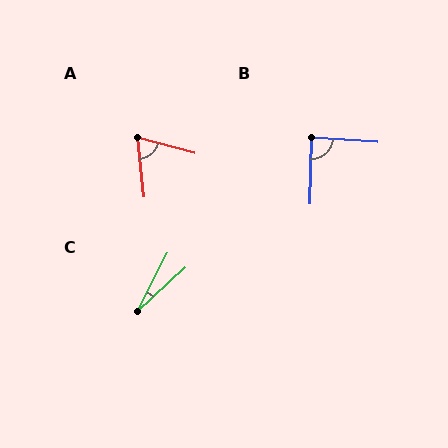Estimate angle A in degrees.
Approximately 68 degrees.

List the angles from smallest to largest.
C (20°), A (68°), B (87°).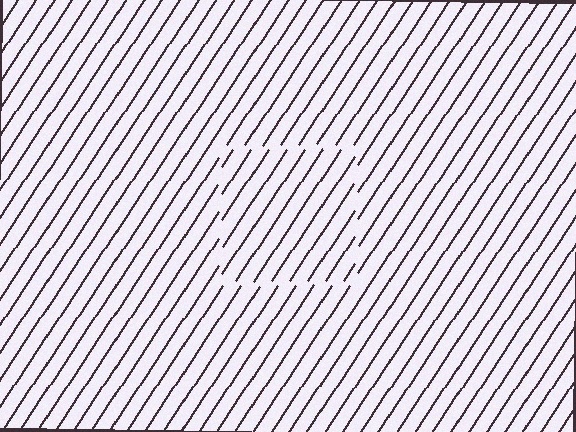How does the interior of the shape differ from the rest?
The interior of the shape contains the same grating, shifted by half a period — the contour is defined by the phase discontinuity where line-ends from the inner and outer gratings abut.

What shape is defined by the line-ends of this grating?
An illusory square. The interior of the shape contains the same grating, shifted by half a period — the contour is defined by the phase discontinuity where line-ends from the inner and outer gratings abut.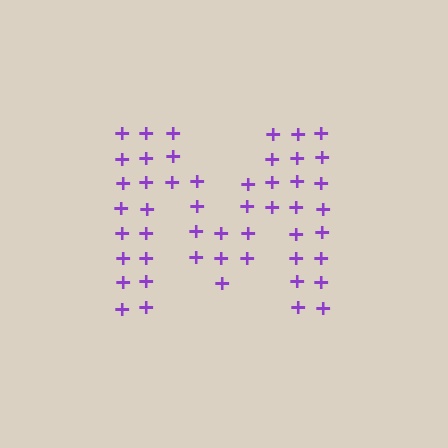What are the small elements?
The small elements are plus signs.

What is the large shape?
The large shape is the letter M.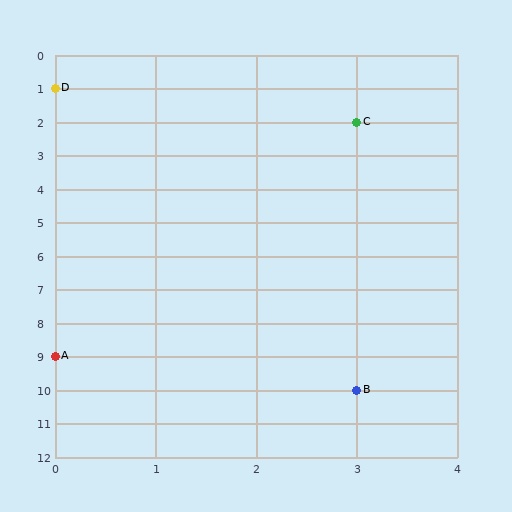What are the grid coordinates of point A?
Point A is at grid coordinates (0, 9).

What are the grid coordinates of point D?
Point D is at grid coordinates (0, 1).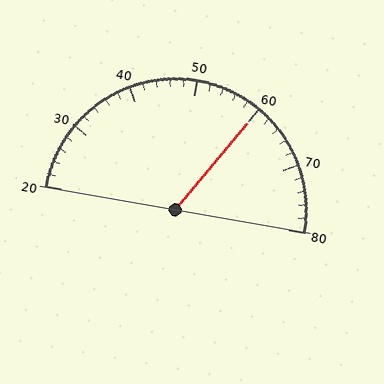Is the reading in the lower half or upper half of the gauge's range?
The reading is in the upper half of the range (20 to 80).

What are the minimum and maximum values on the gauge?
The gauge ranges from 20 to 80.